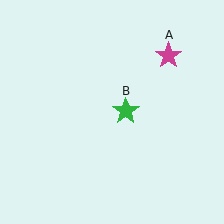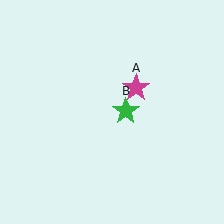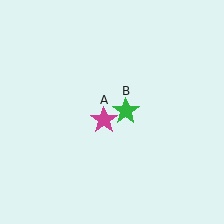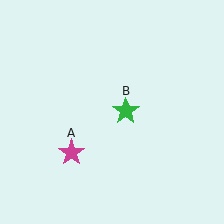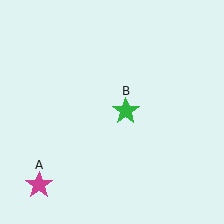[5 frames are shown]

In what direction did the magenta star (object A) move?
The magenta star (object A) moved down and to the left.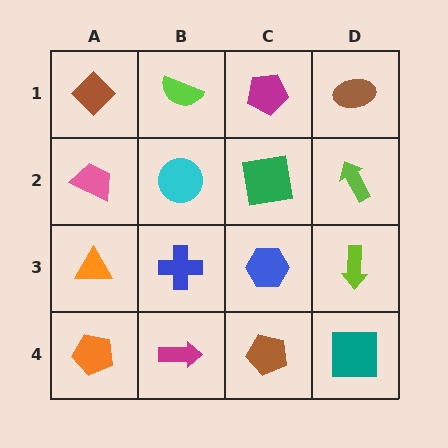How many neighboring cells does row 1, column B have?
3.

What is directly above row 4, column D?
A lime arrow.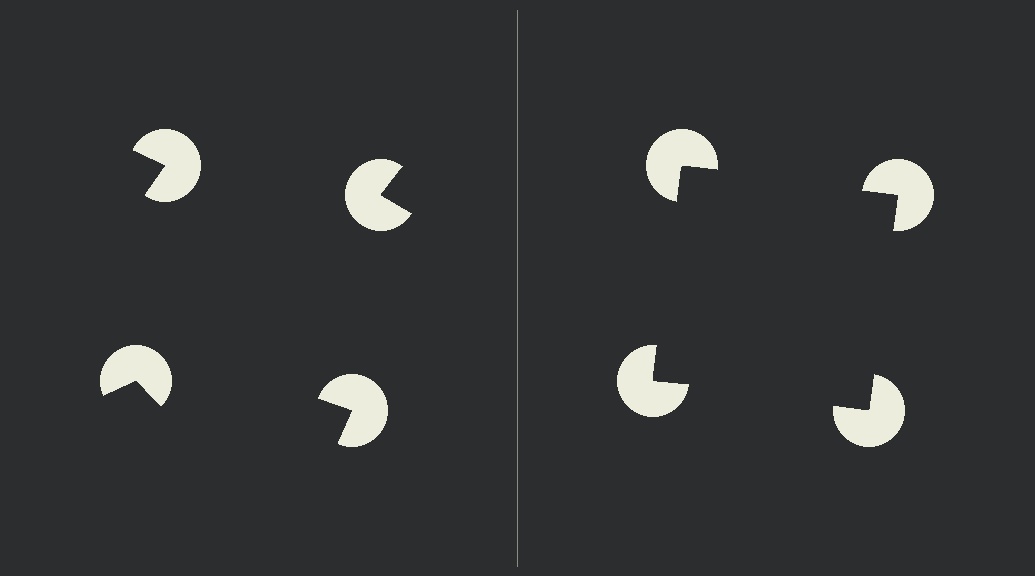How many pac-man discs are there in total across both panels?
8 — 4 on each side.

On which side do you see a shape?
An illusory square appears on the right side. On the left side the wedge cuts are rotated, so no coherent shape forms.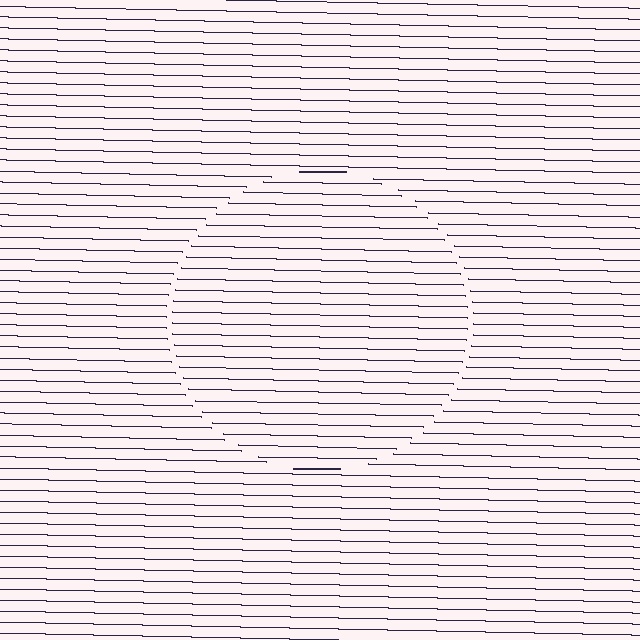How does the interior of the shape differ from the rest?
The interior of the shape contains the same grating, shifted by half a period — the contour is defined by the phase discontinuity where line-ends from the inner and outer gratings abut.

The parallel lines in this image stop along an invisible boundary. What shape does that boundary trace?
An illusory circle. The interior of the shape contains the same grating, shifted by half a period — the contour is defined by the phase discontinuity where line-ends from the inner and outer gratings abut.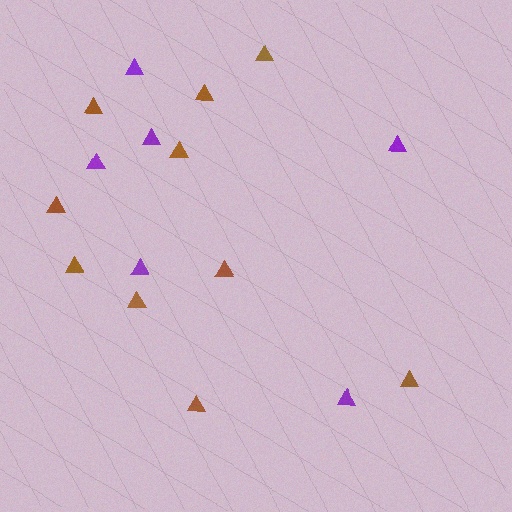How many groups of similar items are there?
There are 2 groups: one group of brown triangles (10) and one group of purple triangles (6).